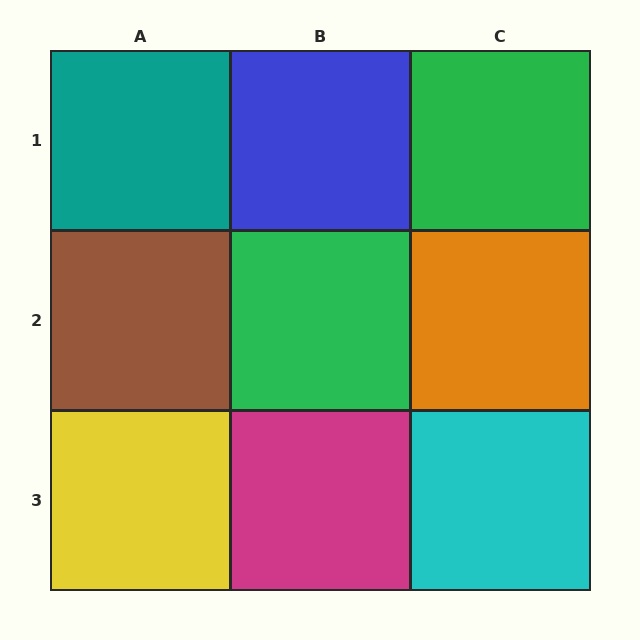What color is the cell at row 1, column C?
Green.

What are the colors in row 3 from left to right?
Yellow, magenta, cyan.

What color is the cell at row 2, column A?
Brown.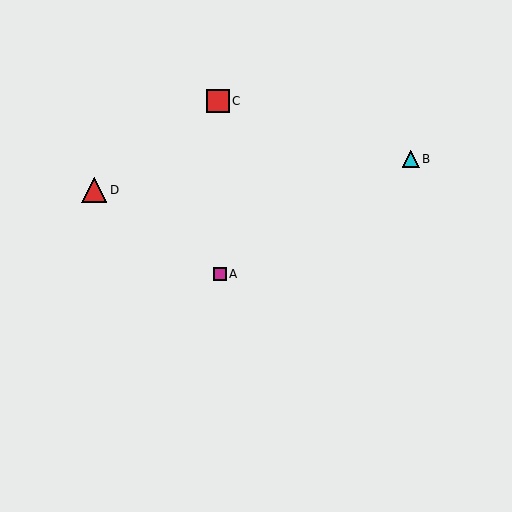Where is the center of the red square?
The center of the red square is at (218, 101).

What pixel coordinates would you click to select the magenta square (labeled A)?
Click at (220, 274) to select the magenta square A.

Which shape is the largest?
The red triangle (labeled D) is the largest.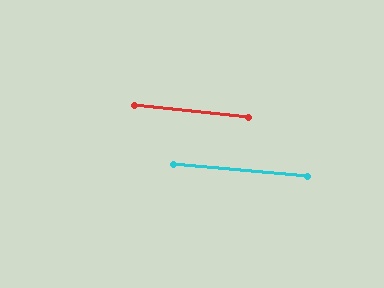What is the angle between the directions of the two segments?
Approximately 1 degree.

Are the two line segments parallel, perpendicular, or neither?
Parallel — their directions differ by only 1.2°.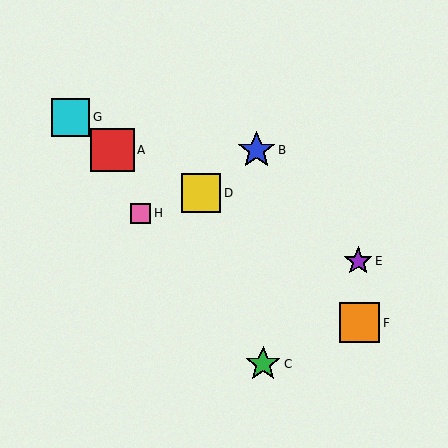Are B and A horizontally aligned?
Yes, both are at y≈150.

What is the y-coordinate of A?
Object A is at y≈150.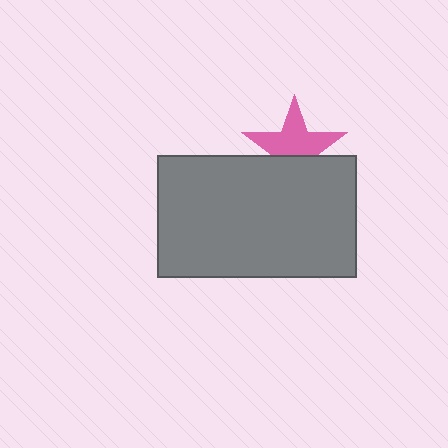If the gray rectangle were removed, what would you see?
You would see the complete pink star.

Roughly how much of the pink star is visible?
About half of it is visible (roughly 62%).